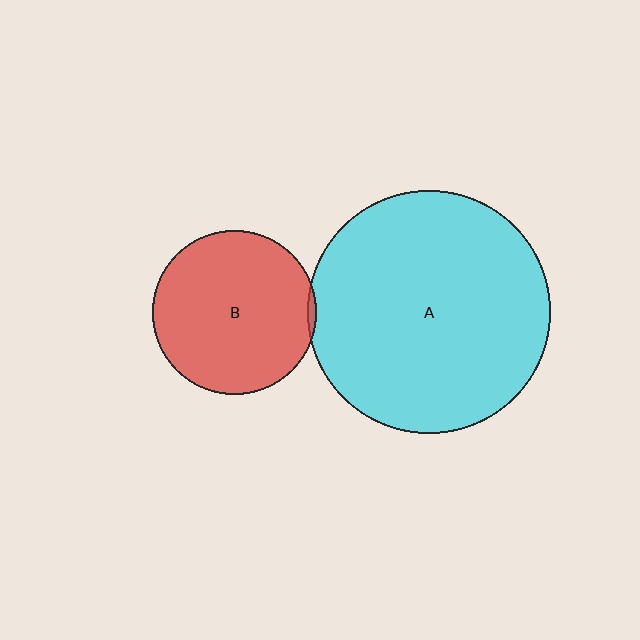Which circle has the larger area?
Circle A (cyan).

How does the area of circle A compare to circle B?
Approximately 2.2 times.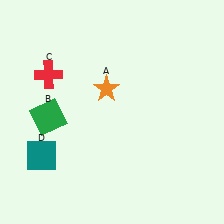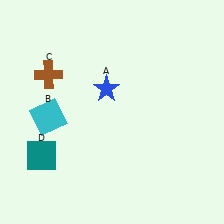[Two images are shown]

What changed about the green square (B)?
In Image 1, B is green. In Image 2, it changed to cyan.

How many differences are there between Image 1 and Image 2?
There are 3 differences between the two images.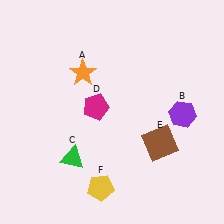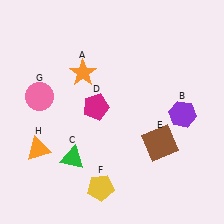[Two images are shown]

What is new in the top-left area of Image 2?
A pink circle (G) was added in the top-left area of Image 2.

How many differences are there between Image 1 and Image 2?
There are 2 differences between the two images.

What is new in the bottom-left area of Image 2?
An orange triangle (H) was added in the bottom-left area of Image 2.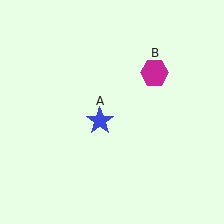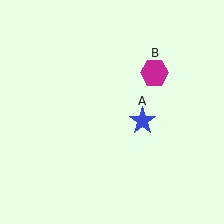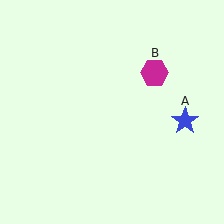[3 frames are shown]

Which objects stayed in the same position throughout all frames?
Magenta hexagon (object B) remained stationary.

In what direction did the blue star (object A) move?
The blue star (object A) moved right.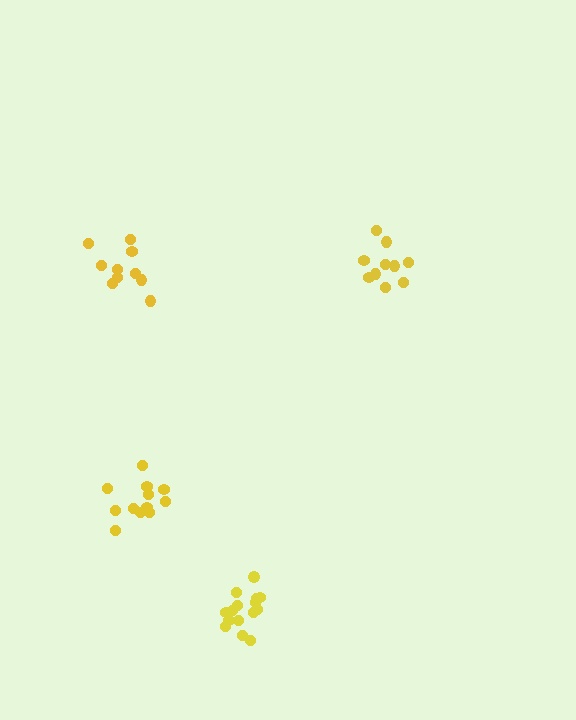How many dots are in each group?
Group 1: 15 dots, Group 2: 12 dots, Group 3: 10 dots, Group 4: 10 dots (47 total).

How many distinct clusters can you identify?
There are 4 distinct clusters.